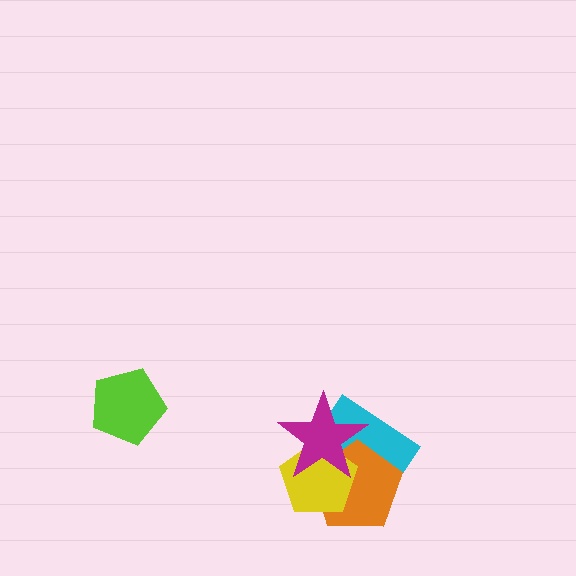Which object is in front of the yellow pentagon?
The magenta star is in front of the yellow pentagon.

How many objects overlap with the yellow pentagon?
3 objects overlap with the yellow pentagon.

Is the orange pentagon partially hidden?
Yes, it is partially covered by another shape.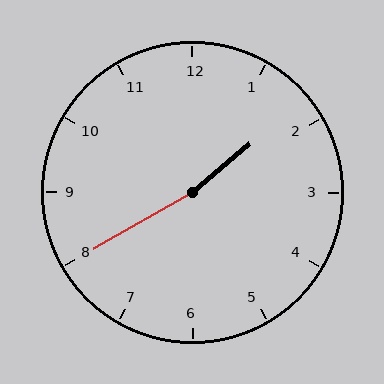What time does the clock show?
1:40.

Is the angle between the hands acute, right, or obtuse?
It is obtuse.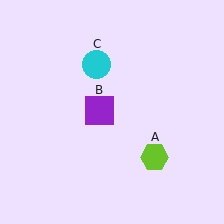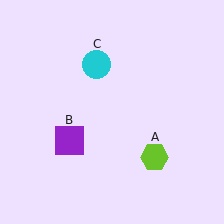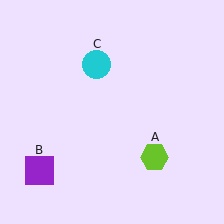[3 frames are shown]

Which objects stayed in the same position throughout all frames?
Lime hexagon (object A) and cyan circle (object C) remained stationary.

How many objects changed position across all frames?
1 object changed position: purple square (object B).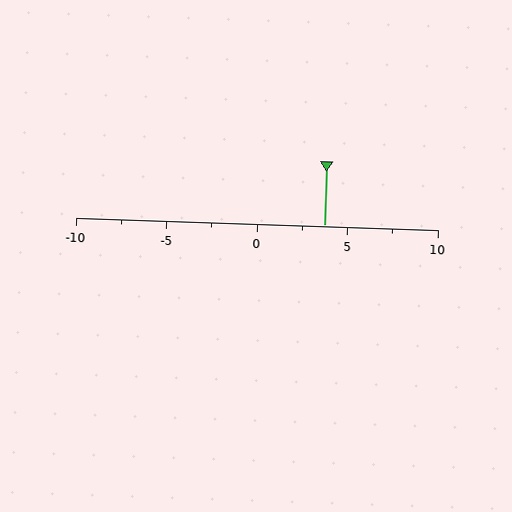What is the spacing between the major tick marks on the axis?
The major ticks are spaced 5 apart.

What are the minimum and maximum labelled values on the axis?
The axis runs from -10 to 10.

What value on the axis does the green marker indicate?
The marker indicates approximately 3.8.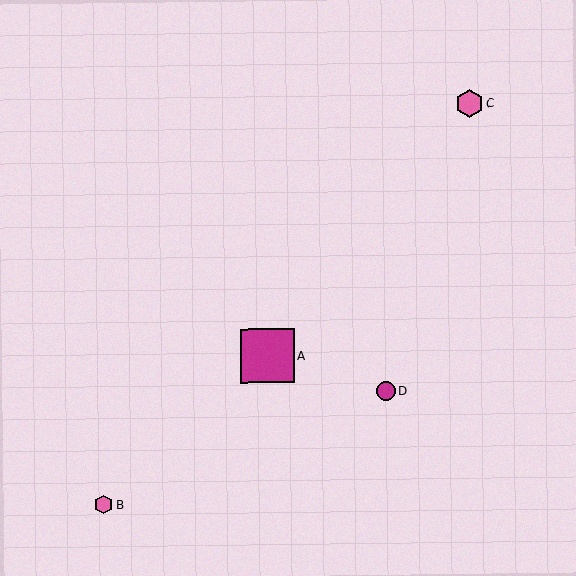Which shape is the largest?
The magenta square (labeled A) is the largest.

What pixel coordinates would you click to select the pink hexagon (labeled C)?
Click at (469, 104) to select the pink hexagon C.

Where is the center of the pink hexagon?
The center of the pink hexagon is at (469, 104).